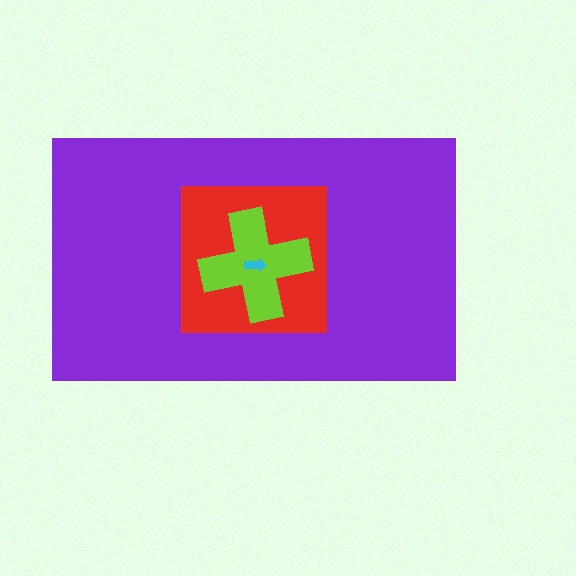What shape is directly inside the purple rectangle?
The red square.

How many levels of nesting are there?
4.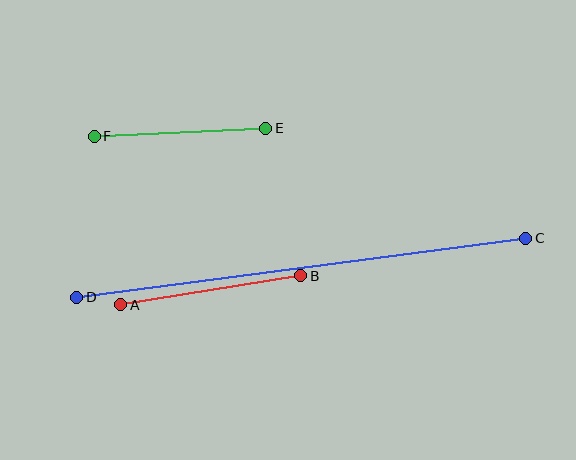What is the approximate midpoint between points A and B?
The midpoint is at approximately (211, 290) pixels.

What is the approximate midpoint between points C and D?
The midpoint is at approximately (301, 268) pixels.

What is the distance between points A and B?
The distance is approximately 182 pixels.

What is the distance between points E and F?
The distance is approximately 172 pixels.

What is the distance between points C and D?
The distance is approximately 453 pixels.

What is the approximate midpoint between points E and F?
The midpoint is at approximately (180, 132) pixels.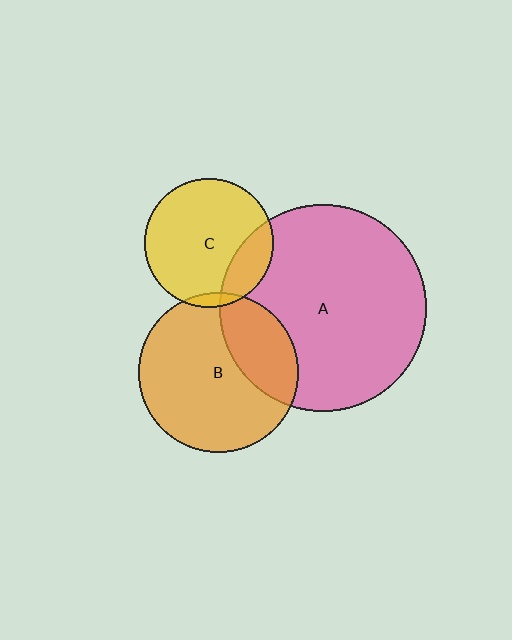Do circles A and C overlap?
Yes.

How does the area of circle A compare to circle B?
Approximately 1.7 times.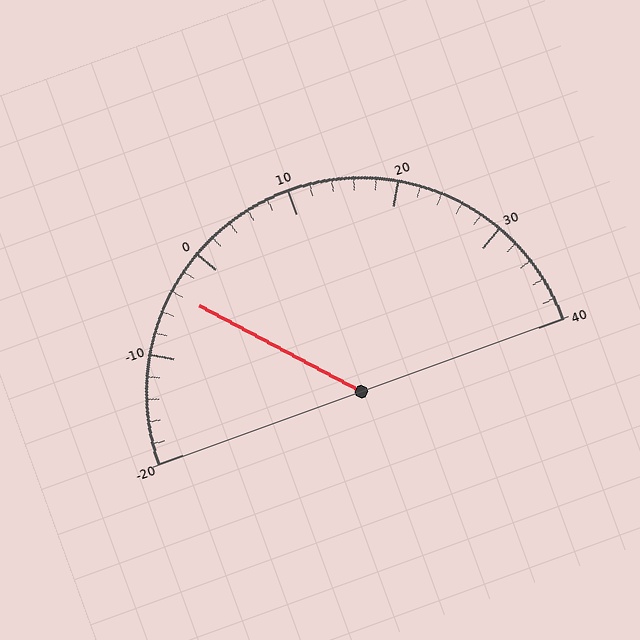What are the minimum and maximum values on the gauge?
The gauge ranges from -20 to 40.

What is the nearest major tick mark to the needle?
The nearest major tick mark is 0.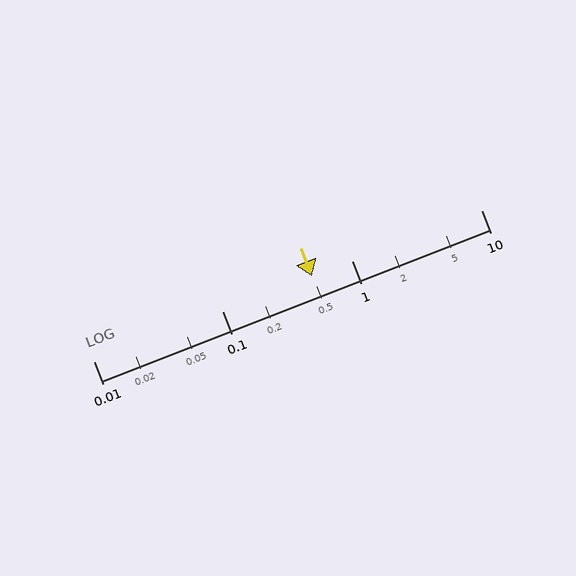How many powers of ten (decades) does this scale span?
The scale spans 3 decades, from 0.01 to 10.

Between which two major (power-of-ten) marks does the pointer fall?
The pointer is between 0.1 and 1.